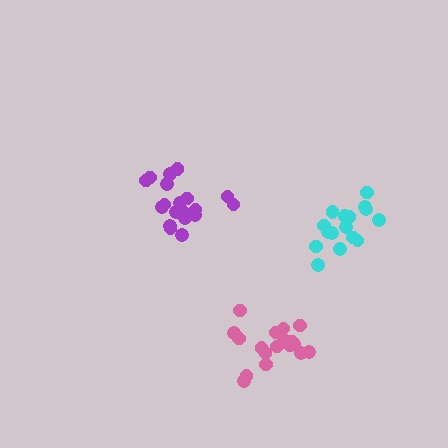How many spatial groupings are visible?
There are 3 spatial groupings.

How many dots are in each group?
Group 1: 18 dots, Group 2: 19 dots, Group 3: 16 dots (53 total).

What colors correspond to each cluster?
The clusters are colored: pink, purple, cyan.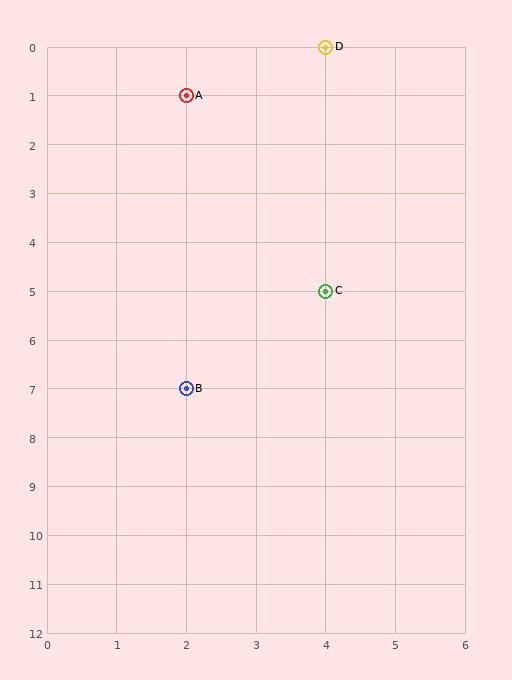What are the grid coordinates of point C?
Point C is at grid coordinates (4, 5).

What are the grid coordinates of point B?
Point B is at grid coordinates (2, 7).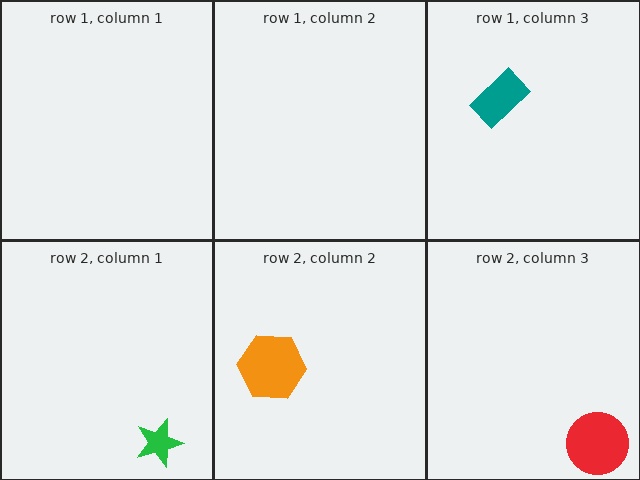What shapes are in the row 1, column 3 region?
The teal rectangle.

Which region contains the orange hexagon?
The row 2, column 2 region.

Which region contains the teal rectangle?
The row 1, column 3 region.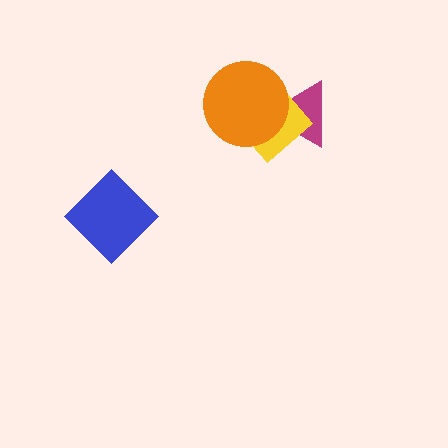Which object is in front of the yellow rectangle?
The orange circle is in front of the yellow rectangle.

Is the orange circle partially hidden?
No, no other shape covers it.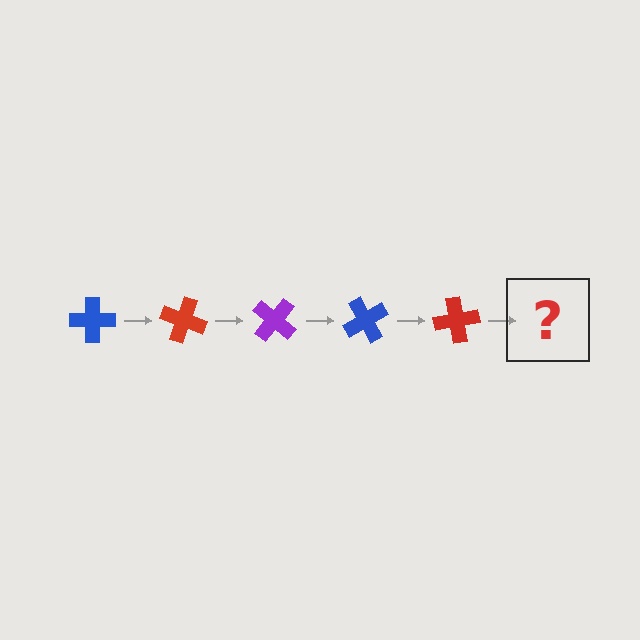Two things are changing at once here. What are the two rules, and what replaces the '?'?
The two rules are that it rotates 20 degrees each step and the color cycles through blue, red, and purple. The '?' should be a purple cross, rotated 100 degrees from the start.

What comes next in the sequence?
The next element should be a purple cross, rotated 100 degrees from the start.